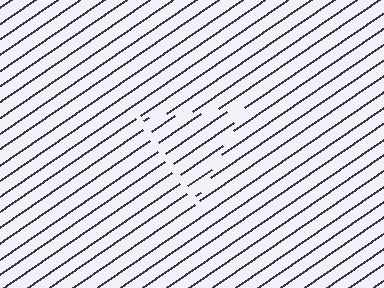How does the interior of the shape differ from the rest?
The interior of the shape contains the same grating, shifted by half a period — the contour is defined by the phase discontinuity where line-ends from the inner and outer gratings abut.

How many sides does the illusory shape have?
3 sides — the line-ends trace a triangle.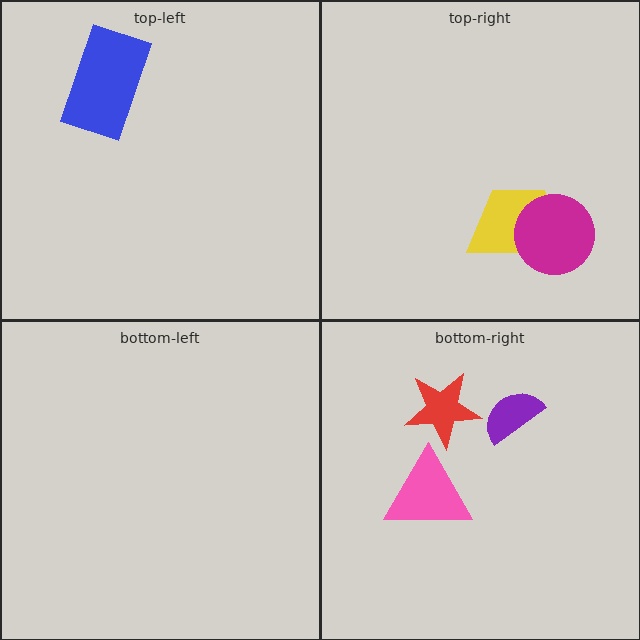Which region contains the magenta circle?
The top-right region.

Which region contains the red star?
The bottom-right region.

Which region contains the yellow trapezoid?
The top-right region.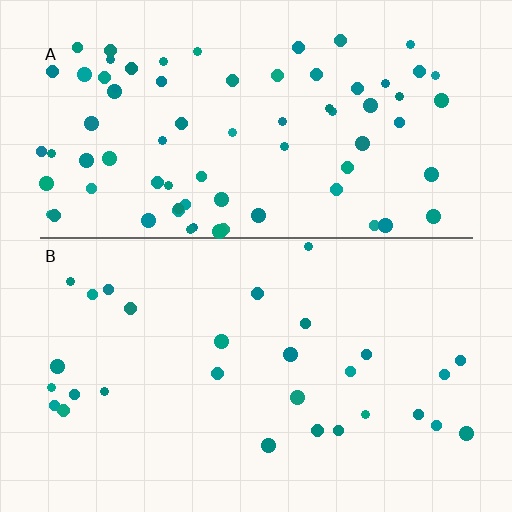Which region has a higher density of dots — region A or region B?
A (the top).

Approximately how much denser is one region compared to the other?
Approximately 2.6× — region A over region B.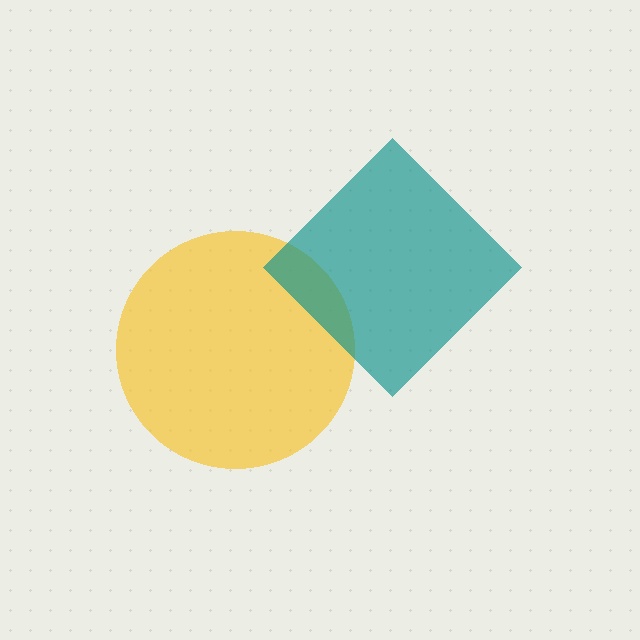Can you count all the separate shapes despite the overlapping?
Yes, there are 2 separate shapes.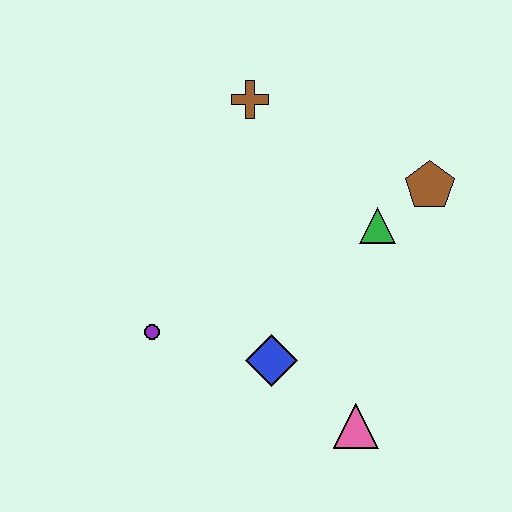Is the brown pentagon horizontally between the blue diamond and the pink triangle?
No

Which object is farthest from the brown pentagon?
The purple circle is farthest from the brown pentagon.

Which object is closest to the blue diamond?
The pink triangle is closest to the blue diamond.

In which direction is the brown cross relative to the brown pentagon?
The brown cross is to the left of the brown pentagon.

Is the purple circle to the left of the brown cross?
Yes